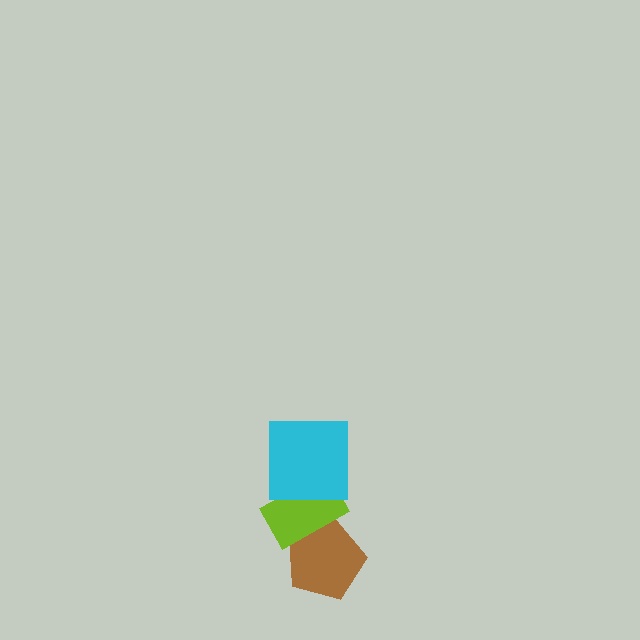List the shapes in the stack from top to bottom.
From top to bottom: the cyan square, the lime rectangle, the brown pentagon.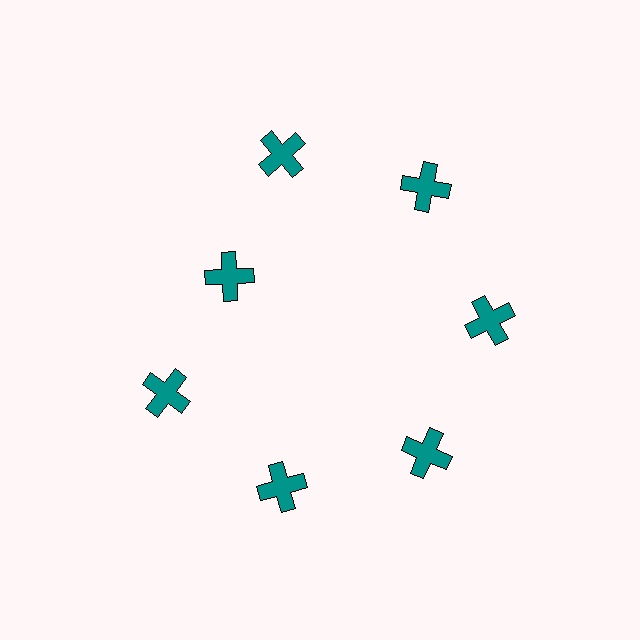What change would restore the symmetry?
The symmetry would be restored by moving it outward, back onto the ring so that all 7 crosses sit at equal angles and equal distance from the center.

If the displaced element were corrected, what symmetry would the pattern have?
It would have 7-fold rotational symmetry — the pattern would map onto itself every 51 degrees.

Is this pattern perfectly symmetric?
No. The 7 teal crosses are arranged in a ring, but one element near the 10 o'clock position is pulled inward toward the center, breaking the 7-fold rotational symmetry.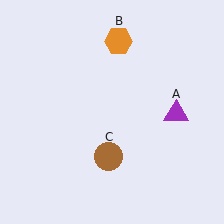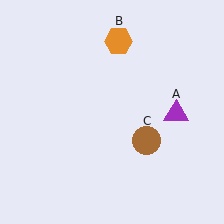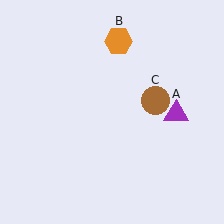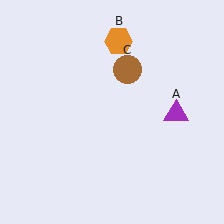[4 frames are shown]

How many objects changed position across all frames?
1 object changed position: brown circle (object C).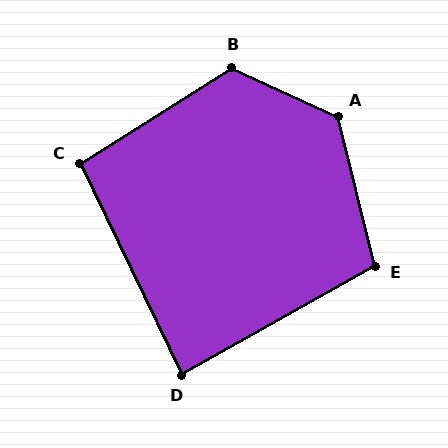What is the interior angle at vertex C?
Approximately 96 degrees (obtuse).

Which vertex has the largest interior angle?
A, at approximately 128 degrees.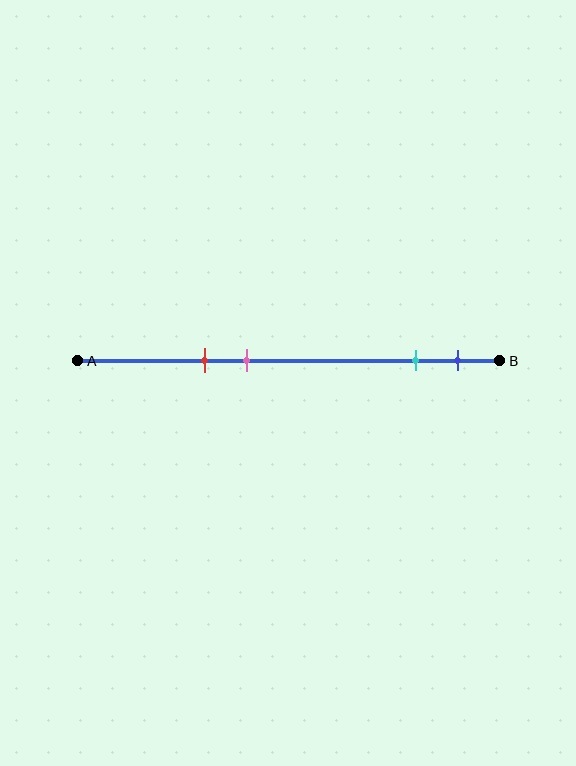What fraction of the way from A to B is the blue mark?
The blue mark is approximately 90% (0.9) of the way from A to B.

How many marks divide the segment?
There are 4 marks dividing the segment.